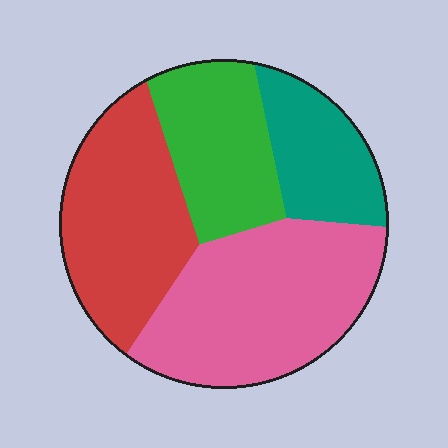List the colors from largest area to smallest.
From largest to smallest: pink, red, green, teal.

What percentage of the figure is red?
Red covers 28% of the figure.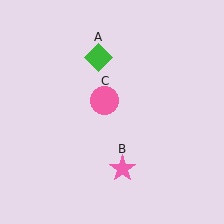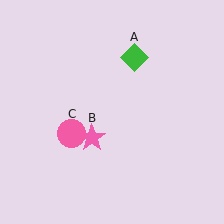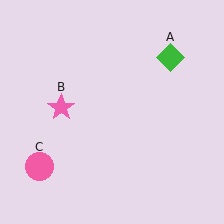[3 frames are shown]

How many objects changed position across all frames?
3 objects changed position: green diamond (object A), pink star (object B), pink circle (object C).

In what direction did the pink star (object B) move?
The pink star (object B) moved up and to the left.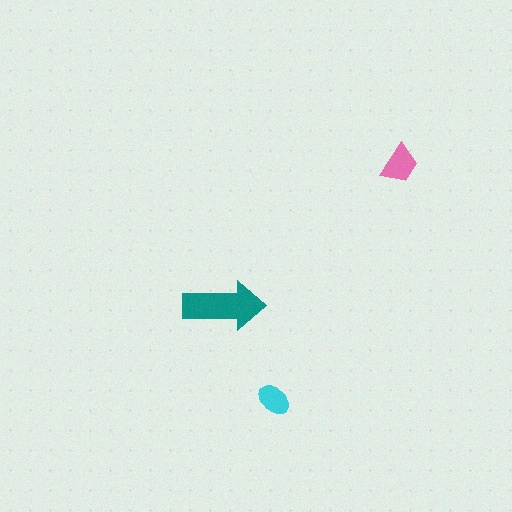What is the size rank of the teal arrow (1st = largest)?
1st.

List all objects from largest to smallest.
The teal arrow, the pink trapezoid, the cyan ellipse.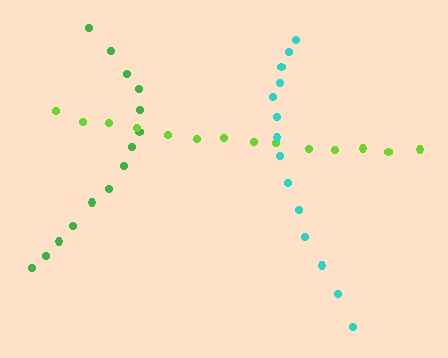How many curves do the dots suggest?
There are 3 distinct paths.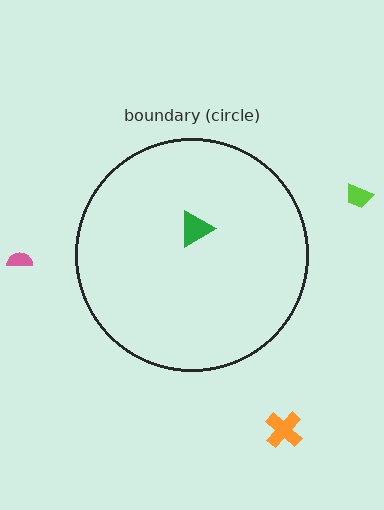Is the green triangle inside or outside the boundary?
Inside.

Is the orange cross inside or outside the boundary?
Outside.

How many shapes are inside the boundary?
1 inside, 3 outside.